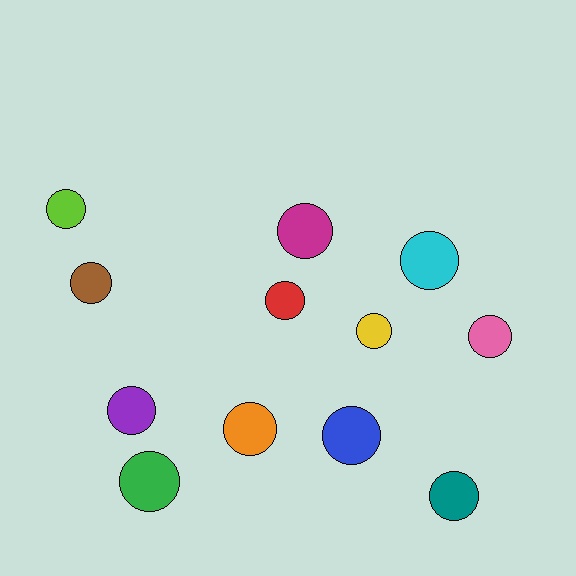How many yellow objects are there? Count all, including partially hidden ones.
There is 1 yellow object.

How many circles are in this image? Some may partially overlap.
There are 12 circles.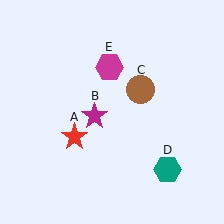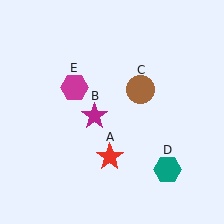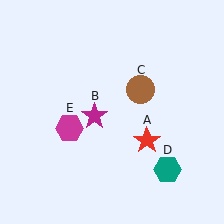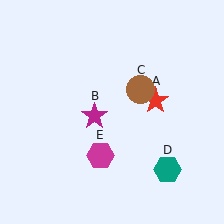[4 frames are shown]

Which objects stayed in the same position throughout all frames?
Magenta star (object B) and brown circle (object C) and teal hexagon (object D) remained stationary.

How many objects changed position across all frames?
2 objects changed position: red star (object A), magenta hexagon (object E).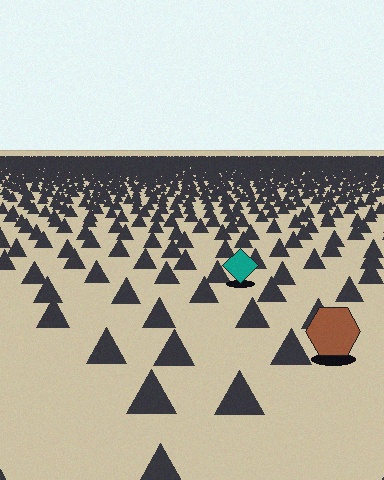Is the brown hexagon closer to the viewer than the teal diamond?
Yes. The brown hexagon is closer — you can tell from the texture gradient: the ground texture is coarser near it.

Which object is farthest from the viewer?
The teal diamond is farthest from the viewer. It appears smaller and the ground texture around it is denser.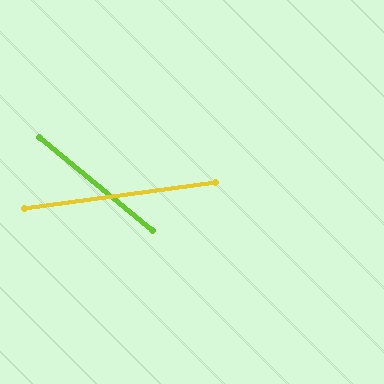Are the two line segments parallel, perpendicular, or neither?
Neither parallel nor perpendicular — they differ by about 47°.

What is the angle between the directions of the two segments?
Approximately 47 degrees.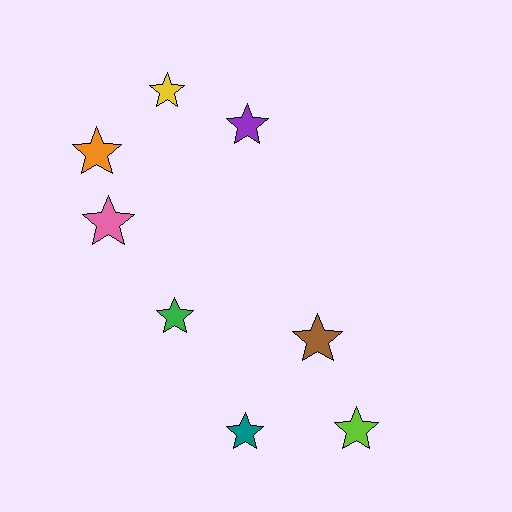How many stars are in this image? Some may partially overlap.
There are 8 stars.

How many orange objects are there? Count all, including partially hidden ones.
There is 1 orange object.